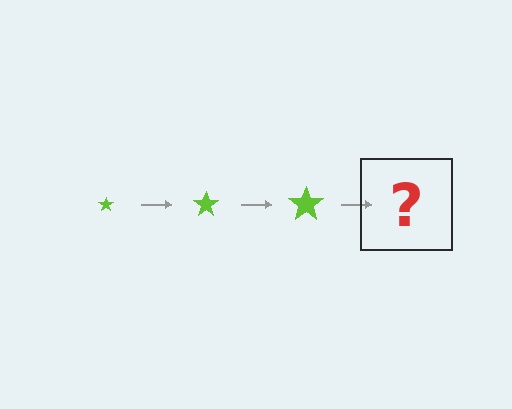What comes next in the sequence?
The next element should be a lime star, larger than the previous one.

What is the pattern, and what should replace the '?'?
The pattern is that the star gets progressively larger each step. The '?' should be a lime star, larger than the previous one.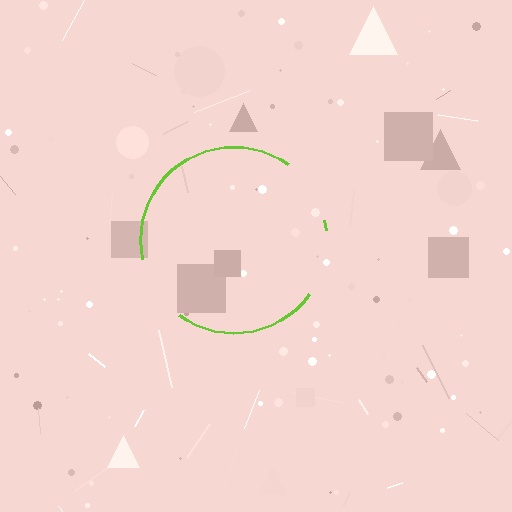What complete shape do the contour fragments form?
The contour fragments form a circle.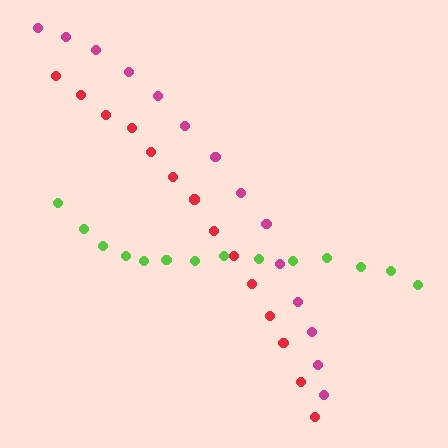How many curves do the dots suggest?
There are 3 distinct paths.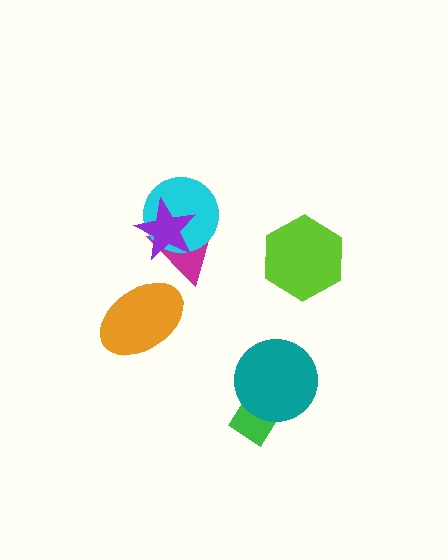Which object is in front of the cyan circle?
The purple star is in front of the cyan circle.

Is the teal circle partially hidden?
No, no other shape covers it.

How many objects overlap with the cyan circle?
2 objects overlap with the cyan circle.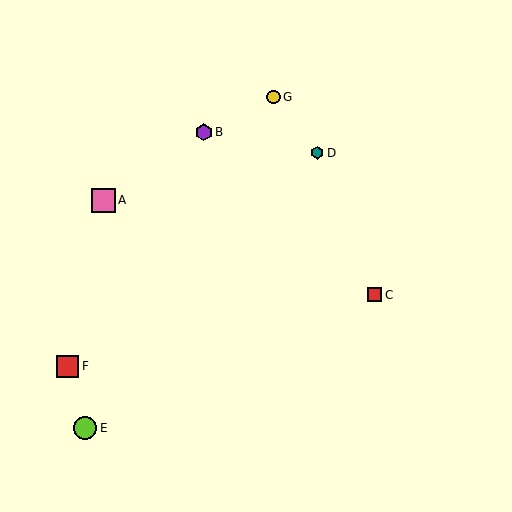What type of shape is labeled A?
Shape A is a pink square.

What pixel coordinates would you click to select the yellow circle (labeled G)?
Click at (273, 97) to select the yellow circle G.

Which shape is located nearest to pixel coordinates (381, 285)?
The red square (labeled C) at (375, 295) is nearest to that location.